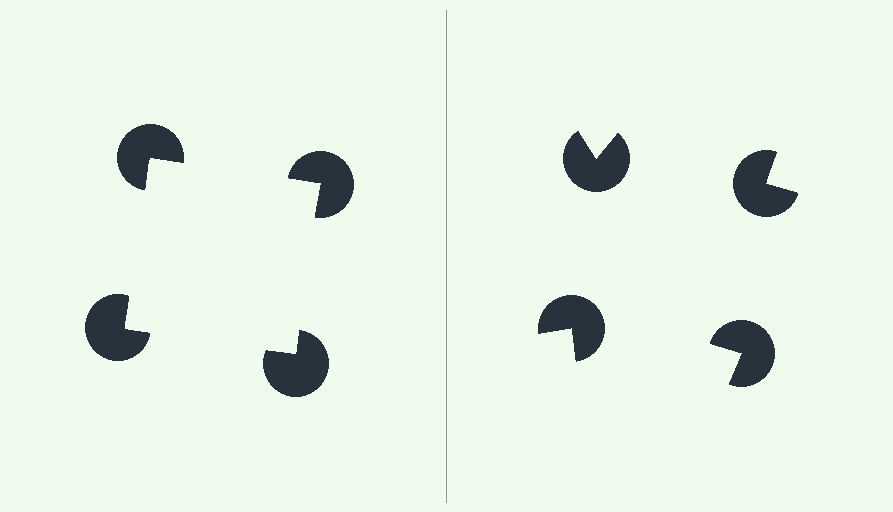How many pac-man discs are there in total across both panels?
8 — 4 on each side.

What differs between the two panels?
The pac-man discs are positioned identically on both sides; only the wedge orientations differ. On the left they align to a square; on the right they are misaligned.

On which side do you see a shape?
An illusory square appears on the left side. On the right side the wedge cuts are rotated, so no coherent shape forms.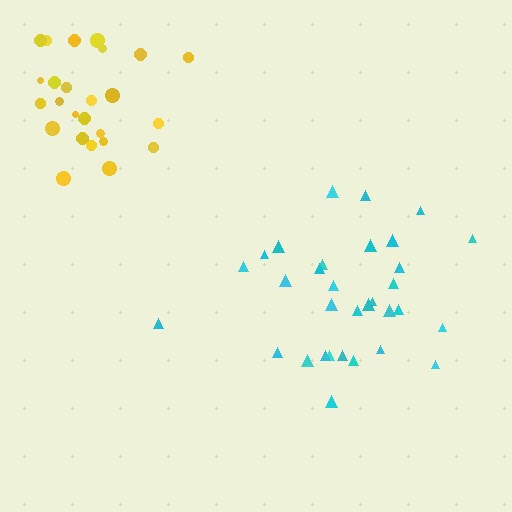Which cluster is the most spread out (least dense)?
Cyan.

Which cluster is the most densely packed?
Yellow.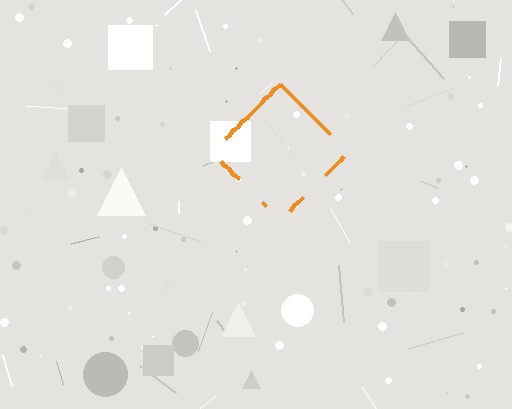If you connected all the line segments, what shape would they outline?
They would outline a diamond.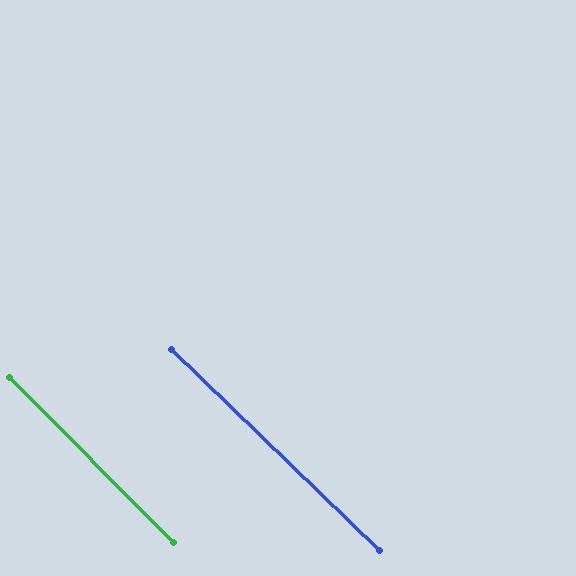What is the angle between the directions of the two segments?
Approximately 1 degree.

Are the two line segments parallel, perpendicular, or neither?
Parallel — their directions differ by only 1.4°.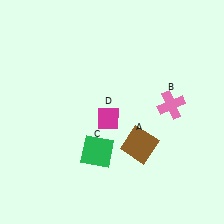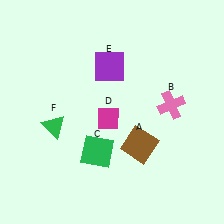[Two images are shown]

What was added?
A purple square (E), a green triangle (F) were added in Image 2.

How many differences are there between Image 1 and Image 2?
There are 2 differences between the two images.